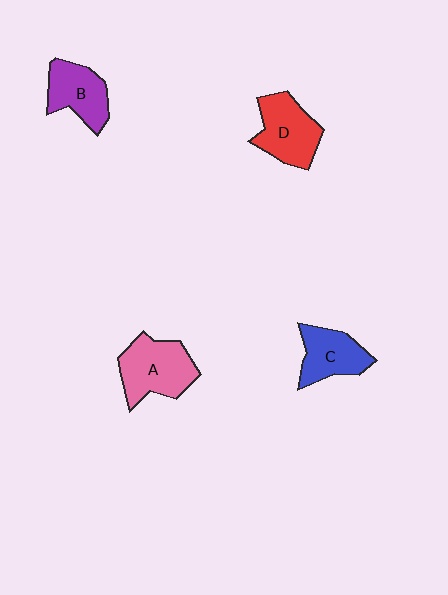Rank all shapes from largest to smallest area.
From largest to smallest: A (pink), D (red), B (purple), C (blue).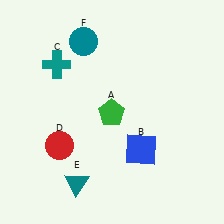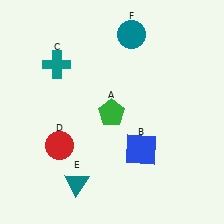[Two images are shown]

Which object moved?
The teal circle (F) moved right.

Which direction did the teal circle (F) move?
The teal circle (F) moved right.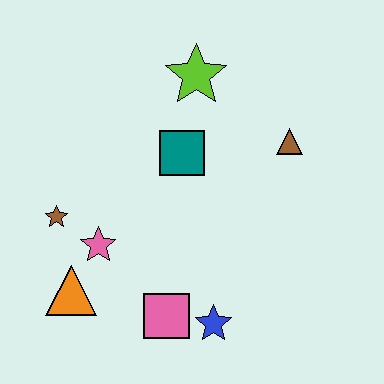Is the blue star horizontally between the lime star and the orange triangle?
No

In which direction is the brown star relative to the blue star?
The brown star is to the left of the blue star.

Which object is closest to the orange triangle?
The pink star is closest to the orange triangle.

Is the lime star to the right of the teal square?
Yes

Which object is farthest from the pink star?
The brown triangle is farthest from the pink star.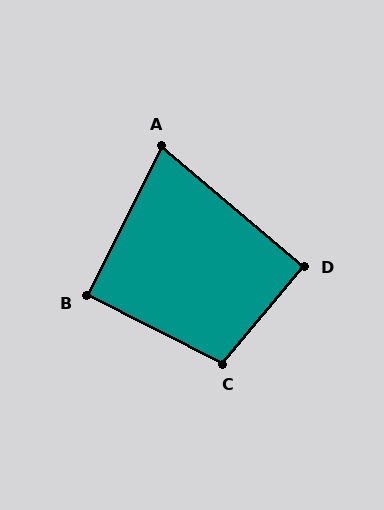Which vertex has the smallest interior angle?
A, at approximately 77 degrees.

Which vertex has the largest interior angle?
C, at approximately 103 degrees.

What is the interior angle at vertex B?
Approximately 90 degrees (approximately right).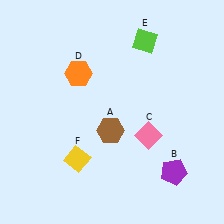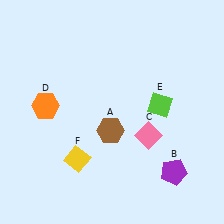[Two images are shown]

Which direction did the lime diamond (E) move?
The lime diamond (E) moved down.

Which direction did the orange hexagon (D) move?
The orange hexagon (D) moved left.